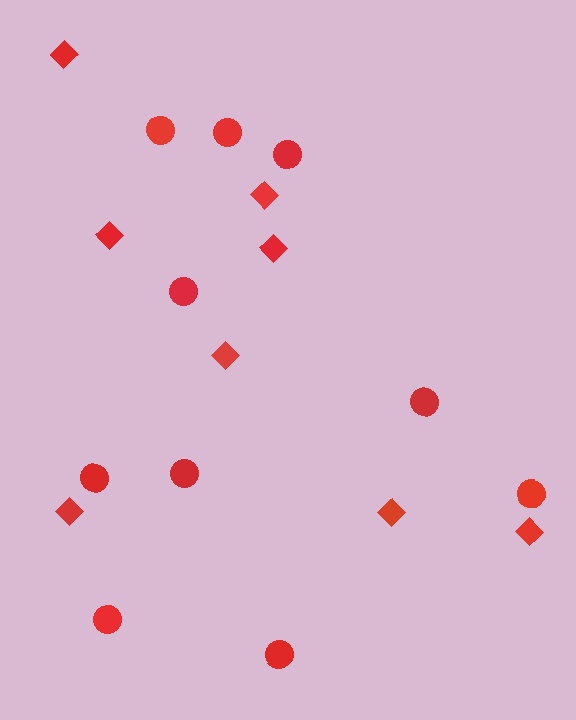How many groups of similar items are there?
There are 2 groups: one group of diamonds (8) and one group of circles (10).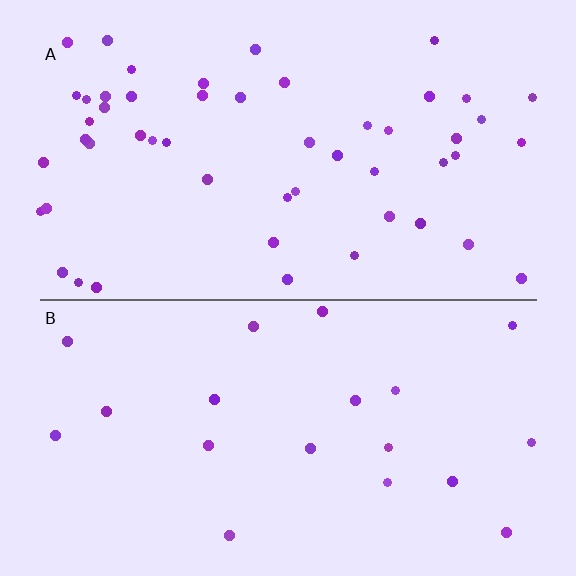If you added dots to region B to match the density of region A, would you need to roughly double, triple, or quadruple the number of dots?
Approximately triple.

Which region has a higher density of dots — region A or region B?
A (the top).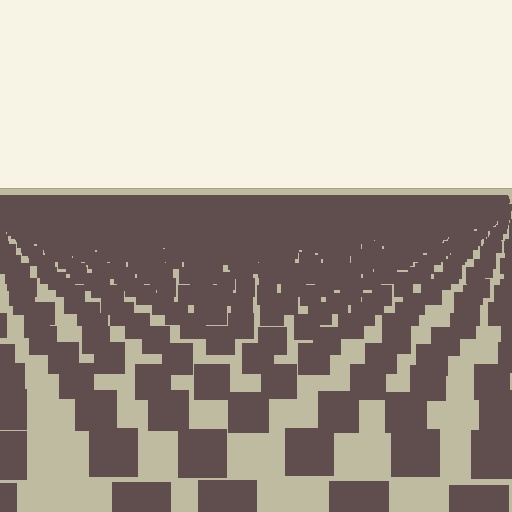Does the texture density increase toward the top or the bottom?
Density increases toward the top.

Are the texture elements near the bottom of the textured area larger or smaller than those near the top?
Larger. Near the bottom, elements are closer to the viewer and appear at a bigger on-screen size.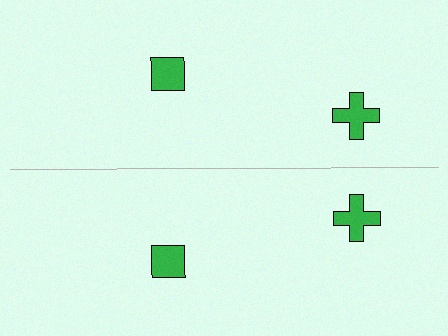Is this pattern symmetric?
Yes, this pattern has bilateral (reflection) symmetry.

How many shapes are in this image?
There are 4 shapes in this image.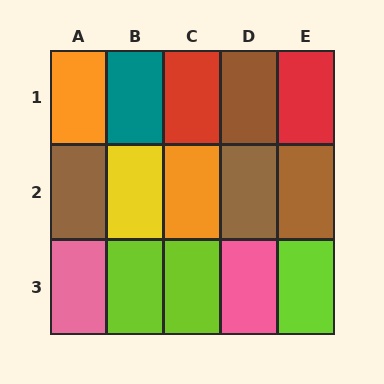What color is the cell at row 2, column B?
Yellow.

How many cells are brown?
4 cells are brown.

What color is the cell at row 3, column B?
Lime.